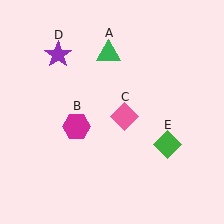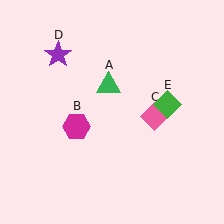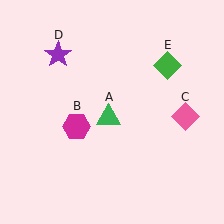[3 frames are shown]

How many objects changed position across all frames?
3 objects changed position: green triangle (object A), pink diamond (object C), green diamond (object E).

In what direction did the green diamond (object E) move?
The green diamond (object E) moved up.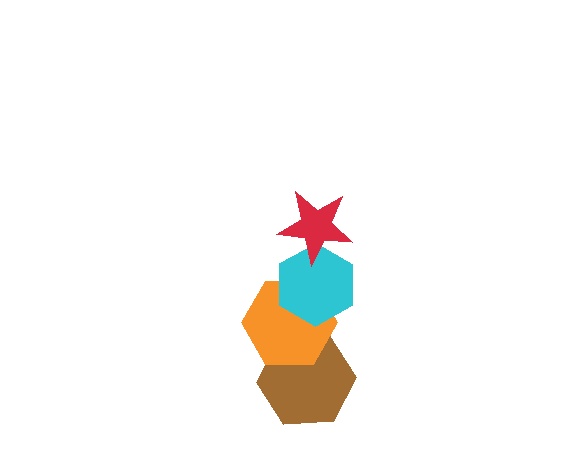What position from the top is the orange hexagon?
The orange hexagon is 3rd from the top.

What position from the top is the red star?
The red star is 1st from the top.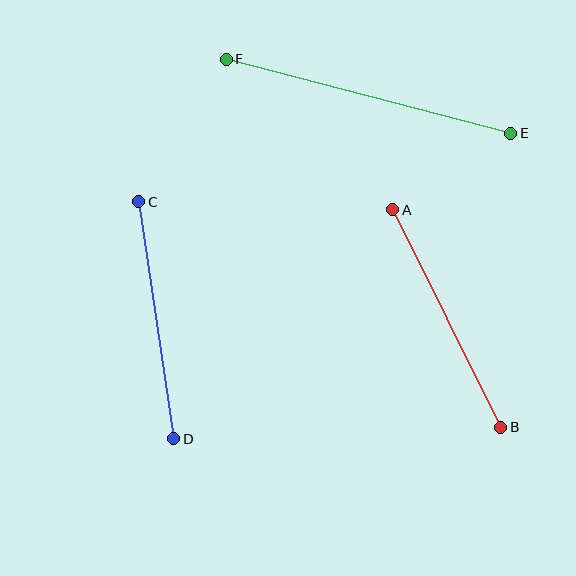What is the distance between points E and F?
The distance is approximately 294 pixels.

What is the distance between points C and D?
The distance is approximately 239 pixels.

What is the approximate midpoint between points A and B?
The midpoint is at approximately (447, 318) pixels.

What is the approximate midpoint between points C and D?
The midpoint is at approximately (156, 320) pixels.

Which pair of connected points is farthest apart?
Points E and F are farthest apart.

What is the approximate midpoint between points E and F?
The midpoint is at approximately (369, 96) pixels.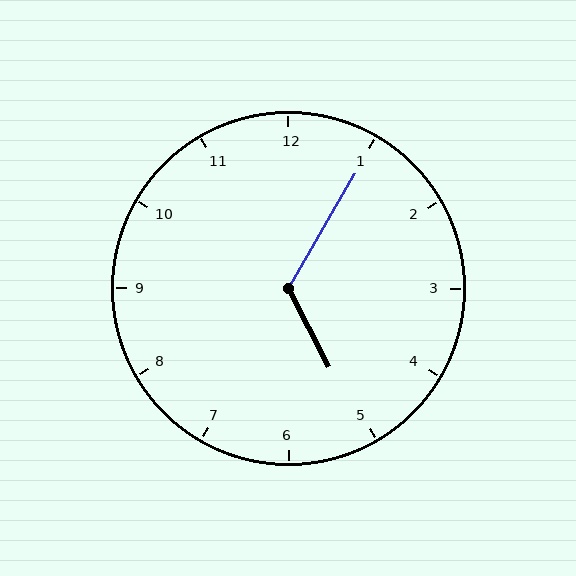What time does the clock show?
5:05.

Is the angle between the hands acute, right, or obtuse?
It is obtuse.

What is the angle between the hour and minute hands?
Approximately 122 degrees.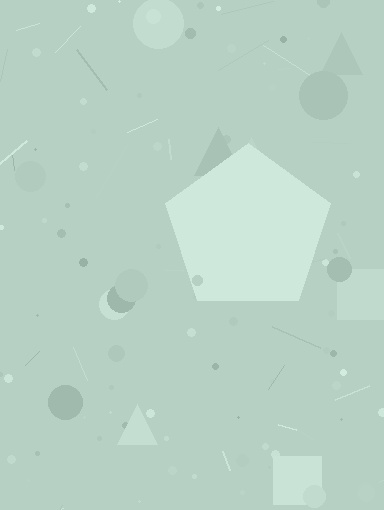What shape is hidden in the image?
A pentagon is hidden in the image.